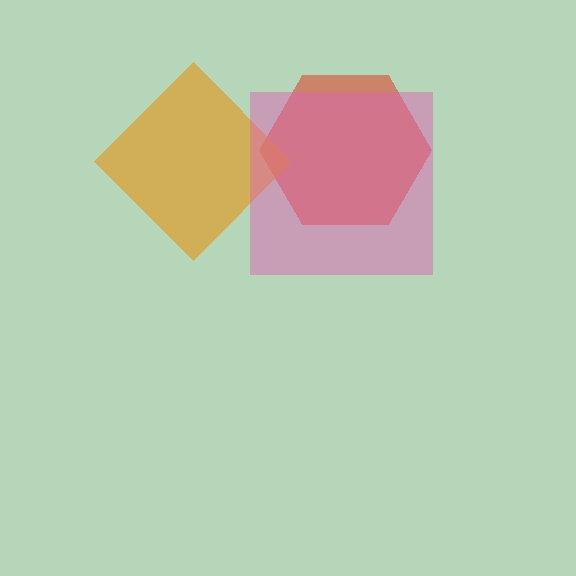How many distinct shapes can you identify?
There are 3 distinct shapes: a red hexagon, an orange diamond, a pink square.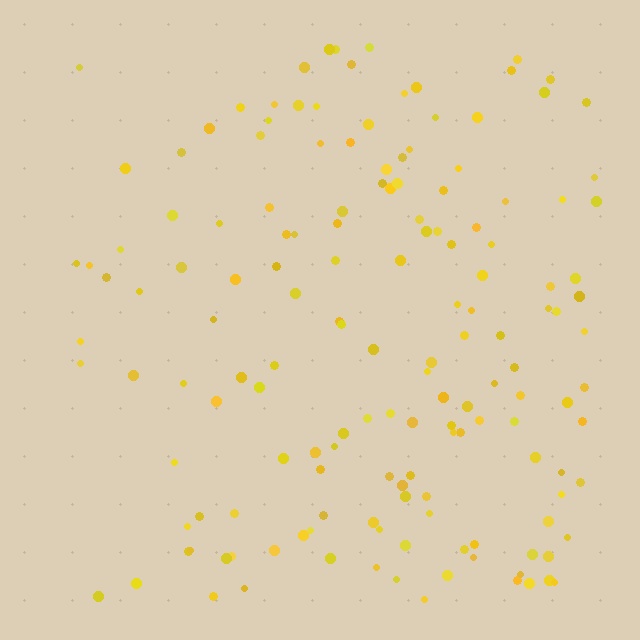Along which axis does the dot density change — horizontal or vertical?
Horizontal.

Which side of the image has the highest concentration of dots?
The right.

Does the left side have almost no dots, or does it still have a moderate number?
Still a moderate number, just noticeably fewer than the right.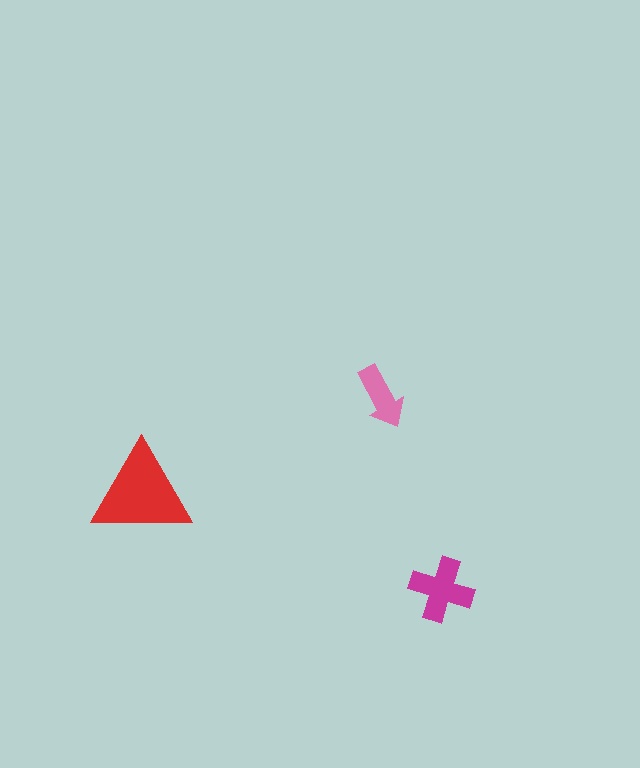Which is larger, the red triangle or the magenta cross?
The red triangle.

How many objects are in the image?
There are 3 objects in the image.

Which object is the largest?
The red triangle.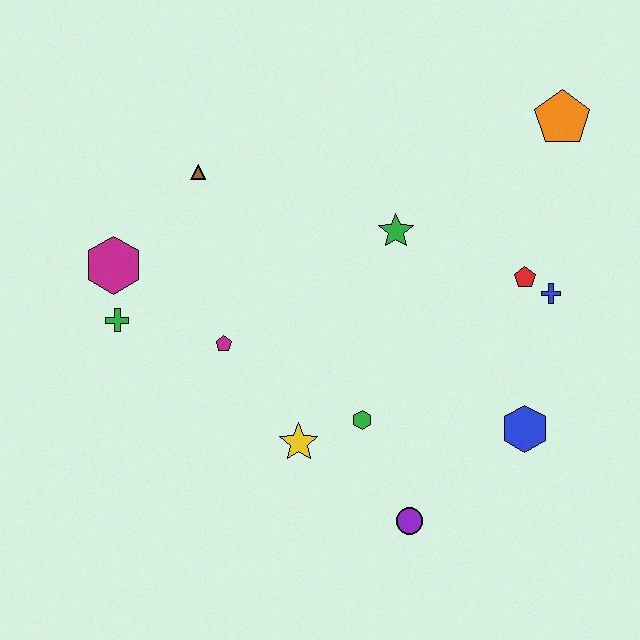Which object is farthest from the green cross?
The orange pentagon is farthest from the green cross.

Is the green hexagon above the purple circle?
Yes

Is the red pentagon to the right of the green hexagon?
Yes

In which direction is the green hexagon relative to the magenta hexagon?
The green hexagon is to the right of the magenta hexagon.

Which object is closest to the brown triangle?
The magenta hexagon is closest to the brown triangle.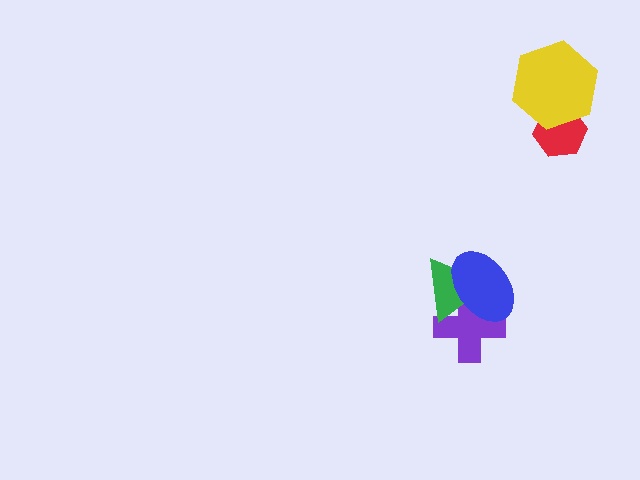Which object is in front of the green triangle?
The blue ellipse is in front of the green triangle.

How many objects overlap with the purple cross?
2 objects overlap with the purple cross.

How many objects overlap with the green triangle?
2 objects overlap with the green triangle.